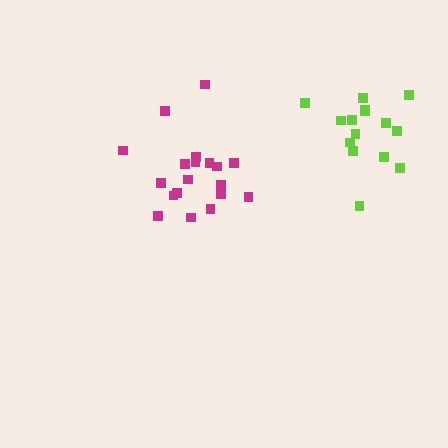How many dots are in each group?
Group 1: 19 dots, Group 2: 15 dots (34 total).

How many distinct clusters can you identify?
There are 2 distinct clusters.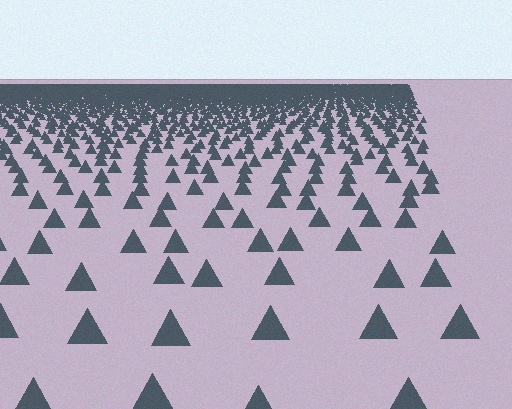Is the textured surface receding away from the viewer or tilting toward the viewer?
The surface is receding away from the viewer. Texture elements get smaller and denser toward the top.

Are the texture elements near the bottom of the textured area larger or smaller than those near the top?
Larger. Near the bottom, elements are closer to the viewer and appear at a bigger on-screen size.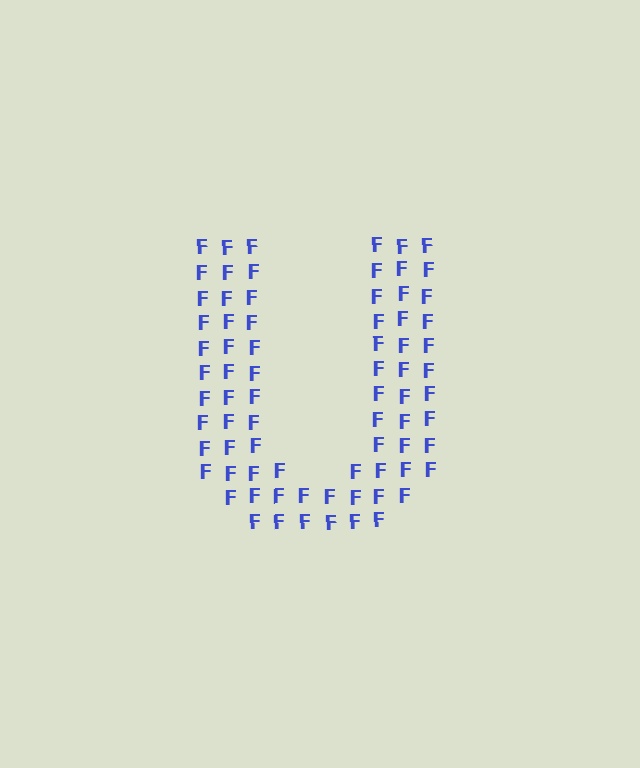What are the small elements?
The small elements are letter F's.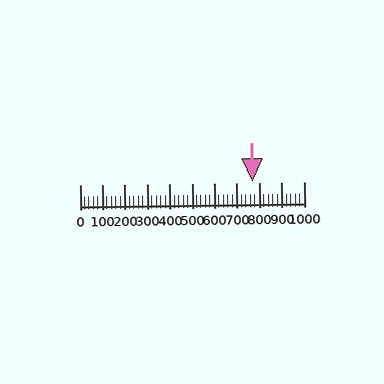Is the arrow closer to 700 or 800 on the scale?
The arrow is closer to 800.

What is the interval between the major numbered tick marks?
The major tick marks are spaced 100 units apart.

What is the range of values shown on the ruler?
The ruler shows values from 0 to 1000.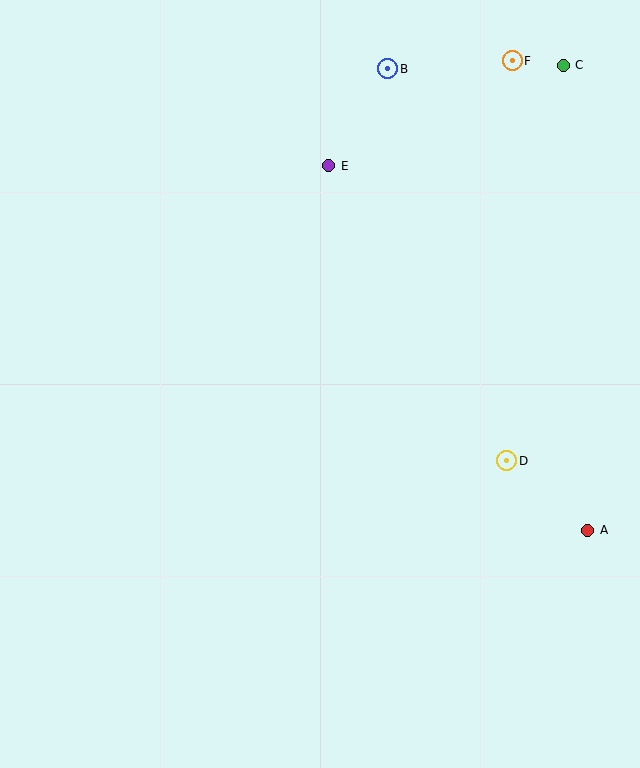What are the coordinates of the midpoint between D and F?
The midpoint between D and F is at (510, 261).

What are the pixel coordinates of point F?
Point F is at (512, 61).